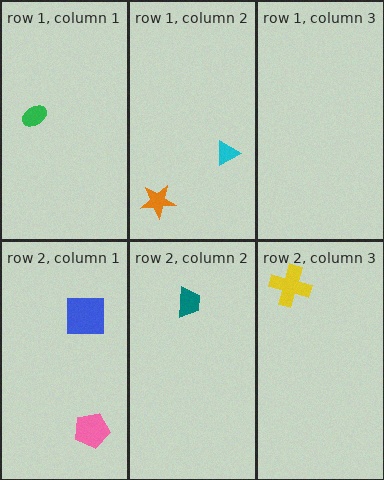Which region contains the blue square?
The row 2, column 1 region.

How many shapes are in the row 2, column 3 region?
1.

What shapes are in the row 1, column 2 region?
The cyan triangle, the orange star.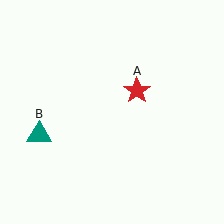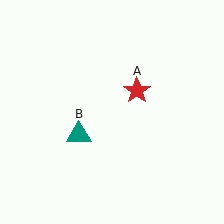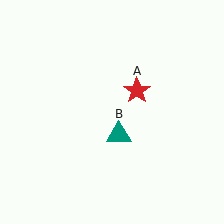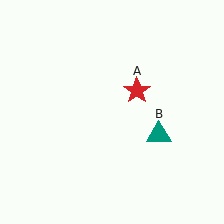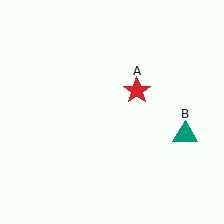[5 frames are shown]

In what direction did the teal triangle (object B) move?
The teal triangle (object B) moved right.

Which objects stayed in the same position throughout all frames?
Red star (object A) remained stationary.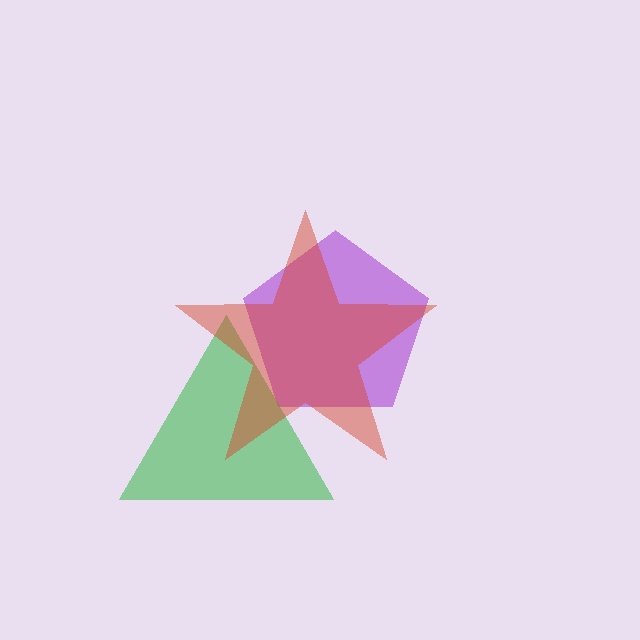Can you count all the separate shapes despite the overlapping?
Yes, there are 3 separate shapes.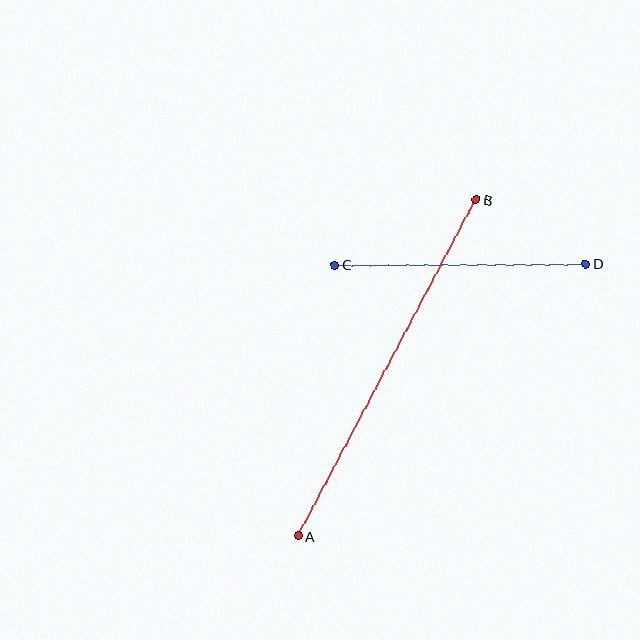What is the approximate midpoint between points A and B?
The midpoint is at approximately (387, 368) pixels.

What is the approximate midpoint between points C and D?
The midpoint is at approximately (460, 264) pixels.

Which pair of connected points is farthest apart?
Points A and B are farthest apart.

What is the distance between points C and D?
The distance is approximately 251 pixels.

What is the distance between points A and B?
The distance is approximately 380 pixels.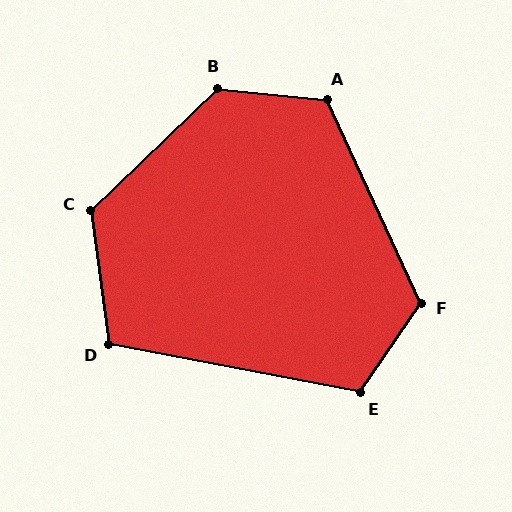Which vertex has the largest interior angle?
B, at approximately 130 degrees.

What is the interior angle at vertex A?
Approximately 121 degrees (obtuse).